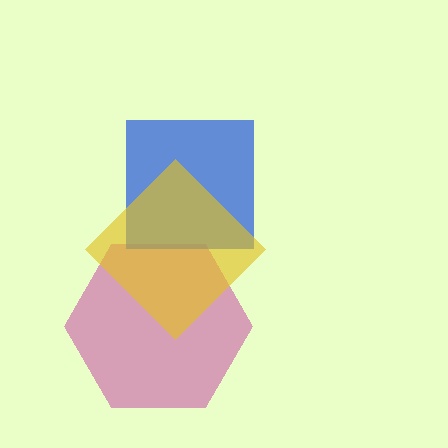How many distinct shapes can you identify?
There are 3 distinct shapes: a magenta hexagon, a blue square, a yellow diamond.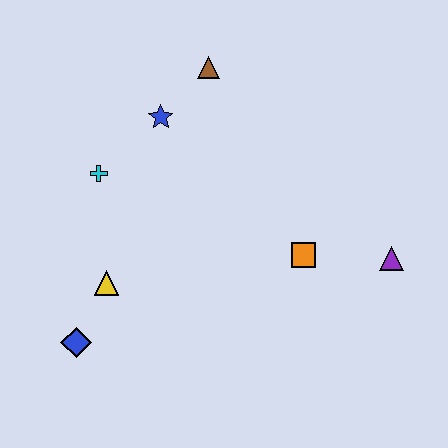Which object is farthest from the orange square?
The blue diamond is farthest from the orange square.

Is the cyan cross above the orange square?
Yes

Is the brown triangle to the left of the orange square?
Yes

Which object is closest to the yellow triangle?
The blue diamond is closest to the yellow triangle.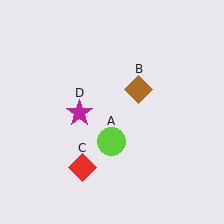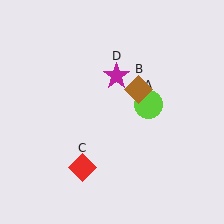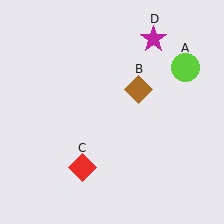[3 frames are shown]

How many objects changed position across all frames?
2 objects changed position: lime circle (object A), magenta star (object D).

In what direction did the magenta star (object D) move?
The magenta star (object D) moved up and to the right.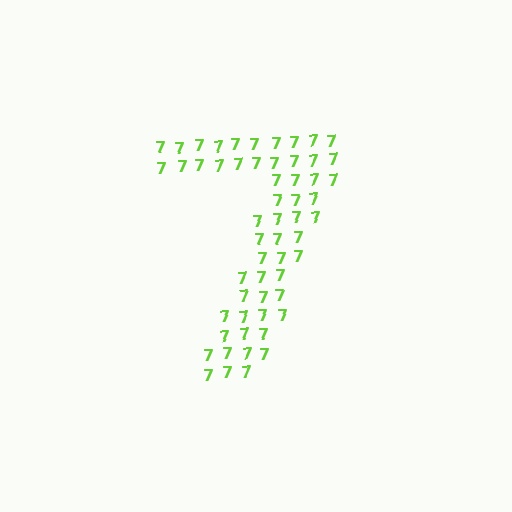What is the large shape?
The large shape is the digit 7.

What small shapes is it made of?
It is made of small digit 7's.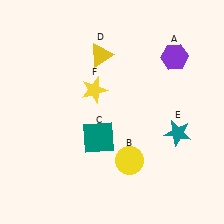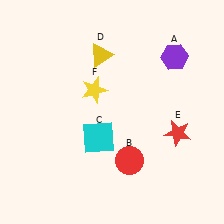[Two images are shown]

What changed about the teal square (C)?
In Image 1, C is teal. In Image 2, it changed to cyan.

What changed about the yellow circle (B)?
In Image 1, B is yellow. In Image 2, it changed to red.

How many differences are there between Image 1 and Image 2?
There are 3 differences between the two images.